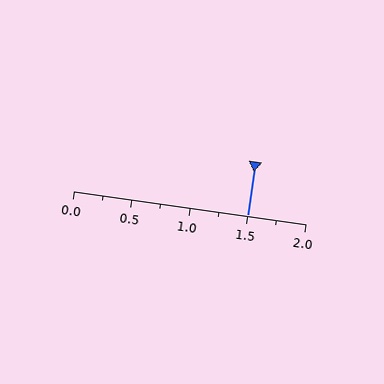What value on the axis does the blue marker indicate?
The marker indicates approximately 1.5.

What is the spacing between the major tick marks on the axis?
The major ticks are spaced 0.5 apart.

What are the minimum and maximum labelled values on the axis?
The axis runs from 0.0 to 2.0.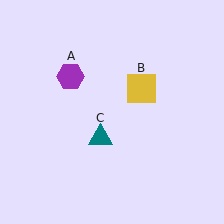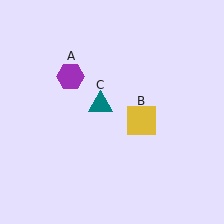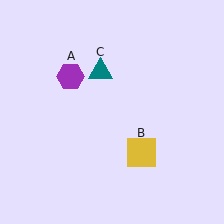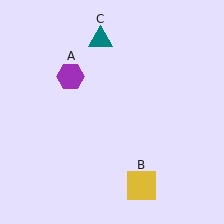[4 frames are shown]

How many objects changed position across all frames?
2 objects changed position: yellow square (object B), teal triangle (object C).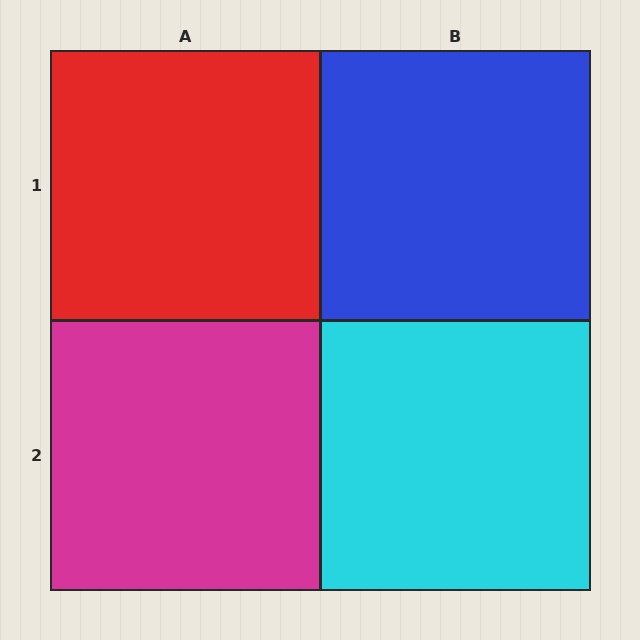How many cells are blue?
1 cell is blue.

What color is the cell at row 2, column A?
Magenta.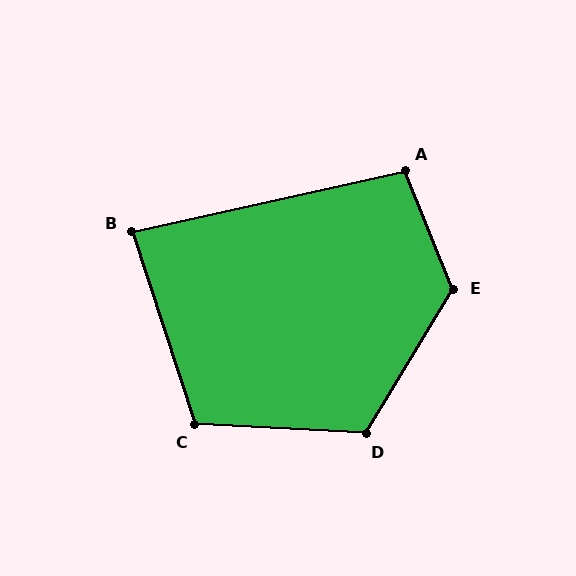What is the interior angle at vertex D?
Approximately 118 degrees (obtuse).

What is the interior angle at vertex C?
Approximately 111 degrees (obtuse).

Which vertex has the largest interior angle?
E, at approximately 127 degrees.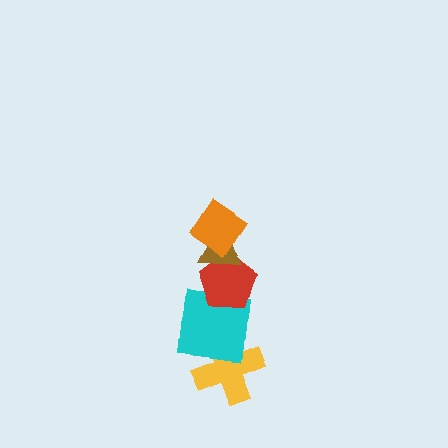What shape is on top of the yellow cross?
The cyan square is on top of the yellow cross.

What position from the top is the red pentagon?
The red pentagon is 3rd from the top.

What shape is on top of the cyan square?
The red pentagon is on top of the cyan square.